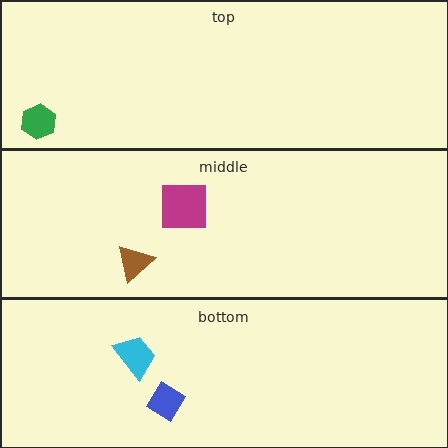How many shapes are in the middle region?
2.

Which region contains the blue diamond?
The bottom region.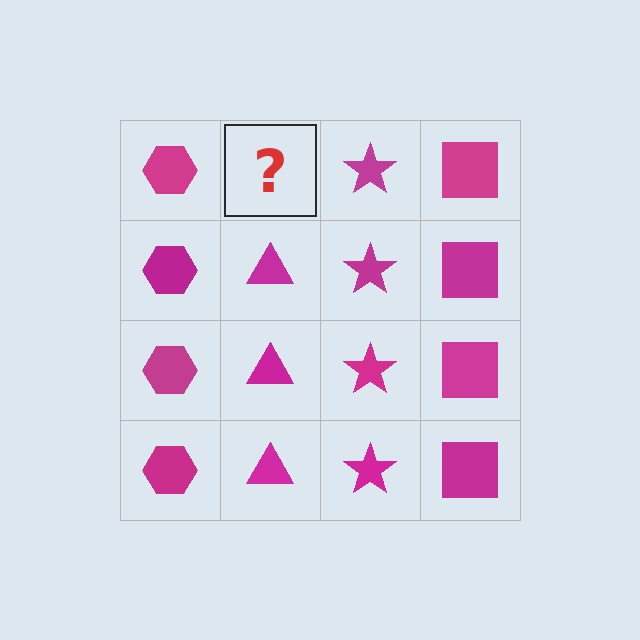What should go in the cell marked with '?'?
The missing cell should contain a magenta triangle.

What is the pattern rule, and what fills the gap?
The rule is that each column has a consistent shape. The gap should be filled with a magenta triangle.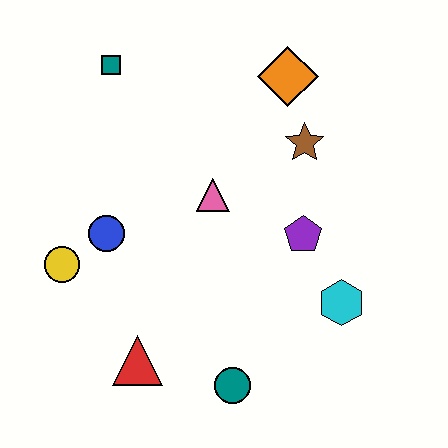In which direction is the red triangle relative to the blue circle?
The red triangle is below the blue circle.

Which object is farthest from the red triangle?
The orange diamond is farthest from the red triangle.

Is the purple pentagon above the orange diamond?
No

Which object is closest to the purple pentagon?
The cyan hexagon is closest to the purple pentagon.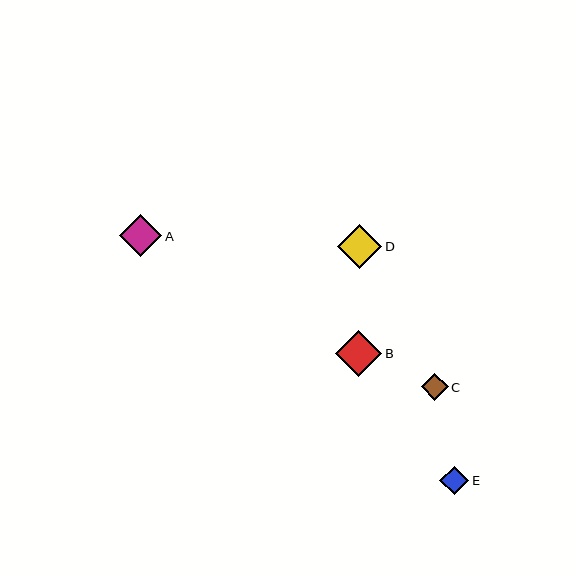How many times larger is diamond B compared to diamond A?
Diamond B is approximately 1.1 times the size of diamond A.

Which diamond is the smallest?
Diamond C is the smallest with a size of approximately 27 pixels.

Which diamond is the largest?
Diamond B is the largest with a size of approximately 46 pixels.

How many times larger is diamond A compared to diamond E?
Diamond A is approximately 1.5 times the size of diamond E.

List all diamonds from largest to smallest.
From largest to smallest: B, D, A, E, C.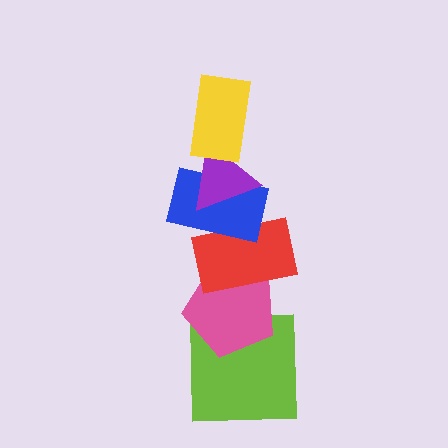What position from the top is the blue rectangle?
The blue rectangle is 3rd from the top.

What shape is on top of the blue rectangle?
The purple triangle is on top of the blue rectangle.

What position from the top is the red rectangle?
The red rectangle is 4th from the top.